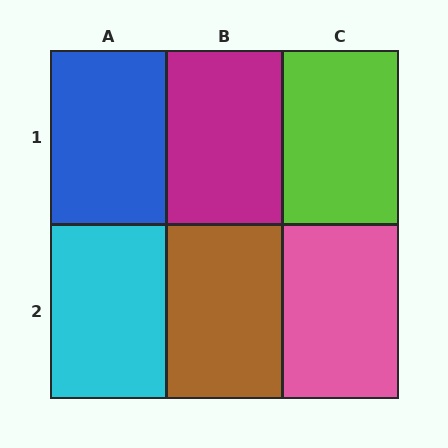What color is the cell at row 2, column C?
Pink.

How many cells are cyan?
1 cell is cyan.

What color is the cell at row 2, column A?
Cyan.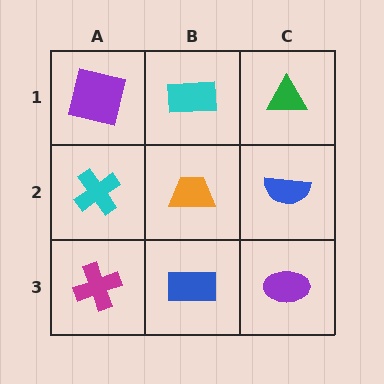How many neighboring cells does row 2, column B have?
4.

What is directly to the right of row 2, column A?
An orange trapezoid.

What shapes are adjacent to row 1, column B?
An orange trapezoid (row 2, column B), a purple square (row 1, column A), a green triangle (row 1, column C).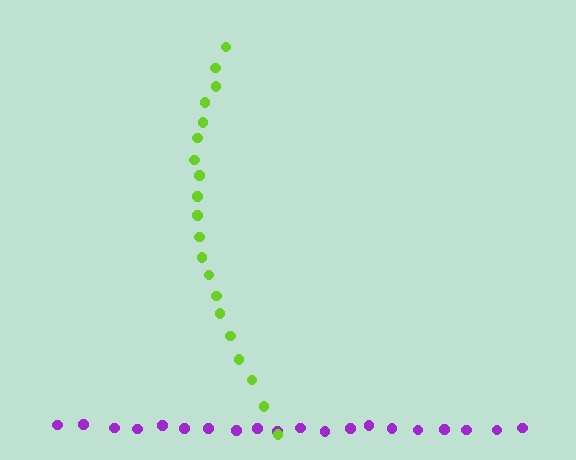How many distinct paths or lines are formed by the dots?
There are 2 distinct paths.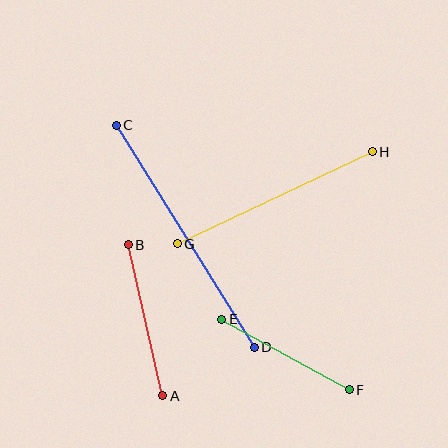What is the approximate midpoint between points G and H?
The midpoint is at approximately (275, 198) pixels.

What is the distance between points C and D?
The distance is approximately 261 pixels.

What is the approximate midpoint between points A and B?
The midpoint is at approximately (146, 320) pixels.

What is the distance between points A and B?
The distance is approximately 155 pixels.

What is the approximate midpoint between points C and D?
The midpoint is at approximately (185, 236) pixels.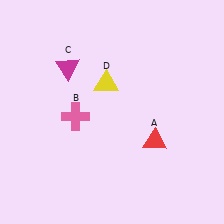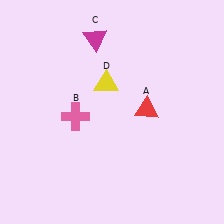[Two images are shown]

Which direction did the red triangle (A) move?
The red triangle (A) moved up.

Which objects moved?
The objects that moved are: the red triangle (A), the magenta triangle (C).